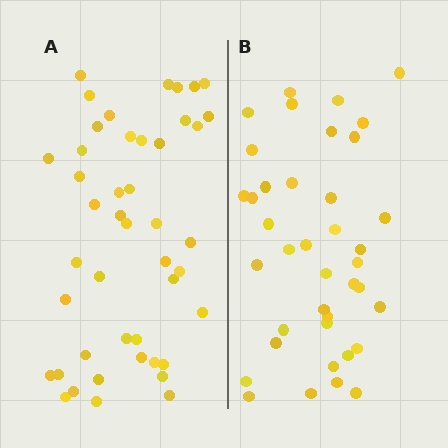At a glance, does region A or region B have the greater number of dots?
Region A (the left region) has more dots.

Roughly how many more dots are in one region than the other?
Region A has about 6 more dots than region B.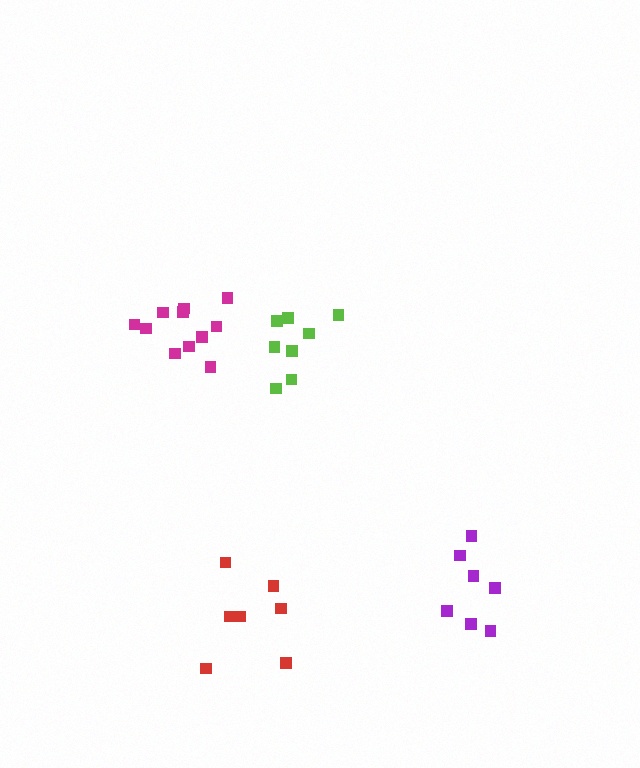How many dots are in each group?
Group 1: 8 dots, Group 2: 11 dots, Group 3: 7 dots, Group 4: 7 dots (33 total).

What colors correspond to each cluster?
The clusters are colored: lime, magenta, red, purple.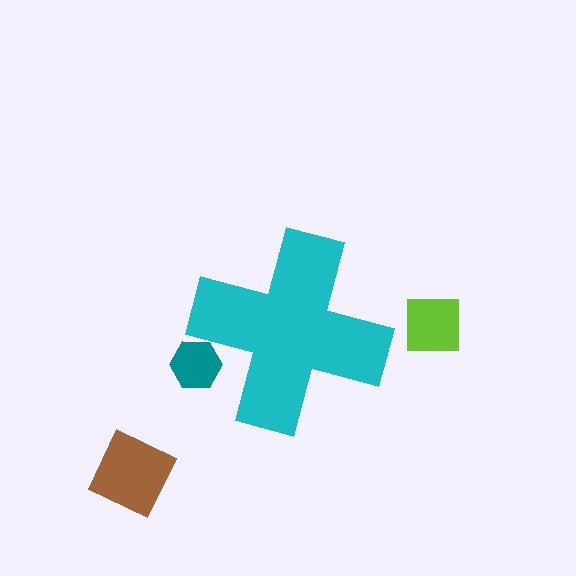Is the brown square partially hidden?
No, the brown square is fully visible.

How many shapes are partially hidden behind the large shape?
1 shape is partially hidden.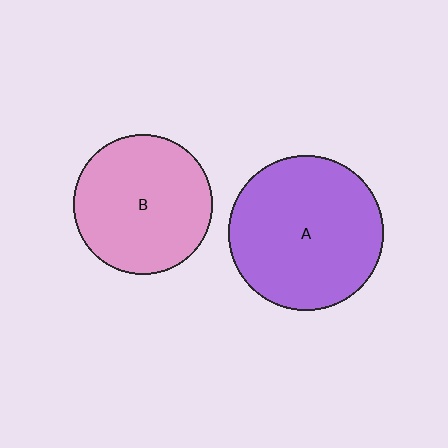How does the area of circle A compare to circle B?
Approximately 1.2 times.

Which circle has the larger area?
Circle A (purple).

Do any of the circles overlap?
No, none of the circles overlap.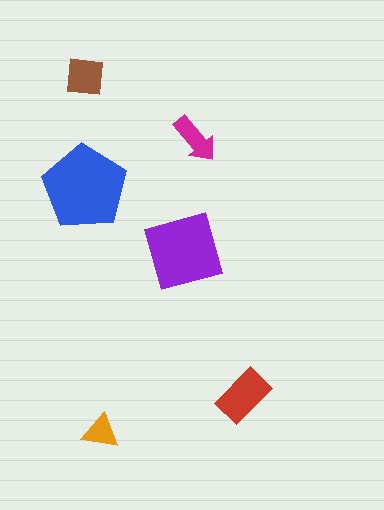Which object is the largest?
The blue pentagon.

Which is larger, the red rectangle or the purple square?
The purple square.